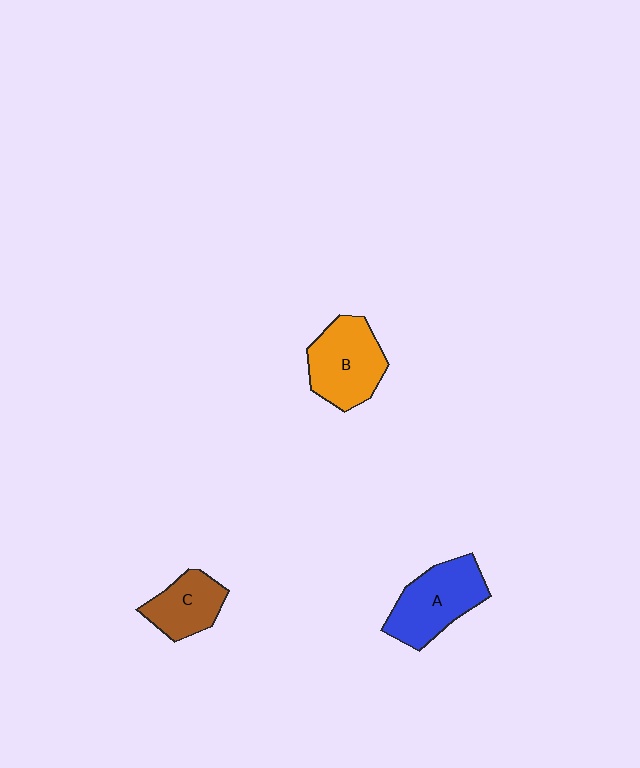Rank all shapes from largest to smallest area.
From largest to smallest: A (blue), B (orange), C (brown).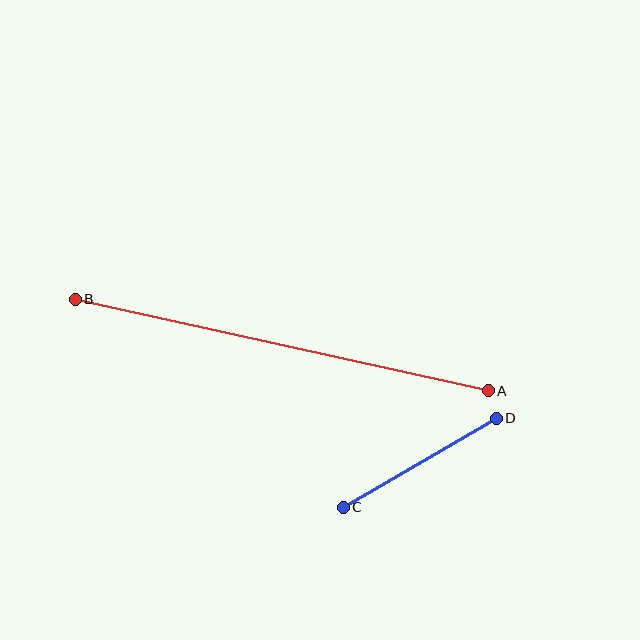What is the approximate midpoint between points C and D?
The midpoint is at approximately (420, 463) pixels.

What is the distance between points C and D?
The distance is approximately 177 pixels.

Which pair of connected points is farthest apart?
Points A and B are farthest apart.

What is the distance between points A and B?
The distance is approximately 423 pixels.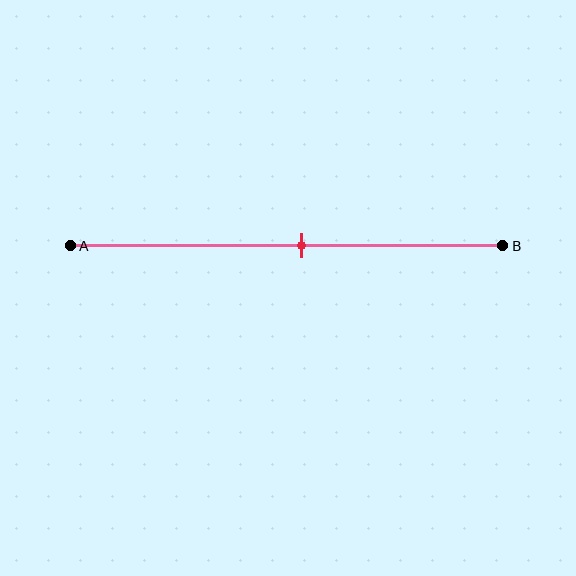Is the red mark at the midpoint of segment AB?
No, the mark is at about 55% from A, not at the 50% midpoint.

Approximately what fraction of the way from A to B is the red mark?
The red mark is approximately 55% of the way from A to B.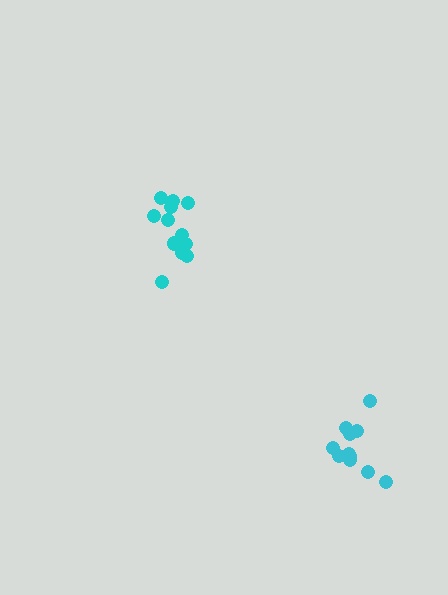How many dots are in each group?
Group 1: 11 dots, Group 2: 12 dots (23 total).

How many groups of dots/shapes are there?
There are 2 groups.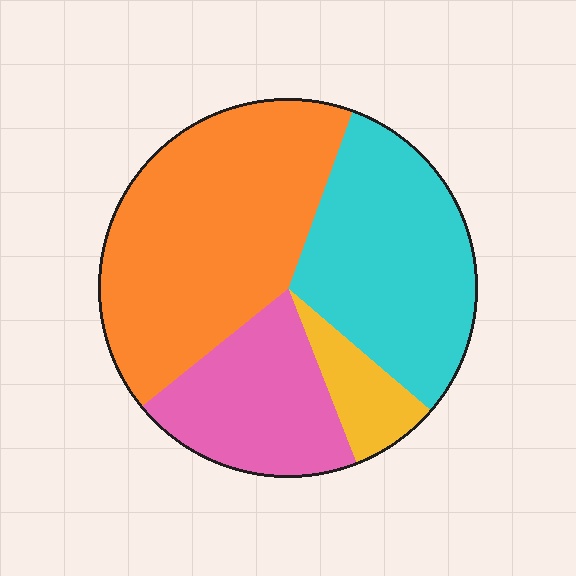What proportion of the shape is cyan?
Cyan takes up between a quarter and a half of the shape.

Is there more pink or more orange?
Orange.